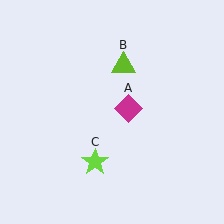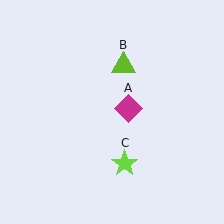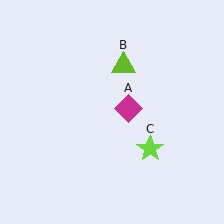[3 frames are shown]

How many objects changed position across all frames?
1 object changed position: lime star (object C).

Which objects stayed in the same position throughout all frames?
Magenta diamond (object A) and lime triangle (object B) remained stationary.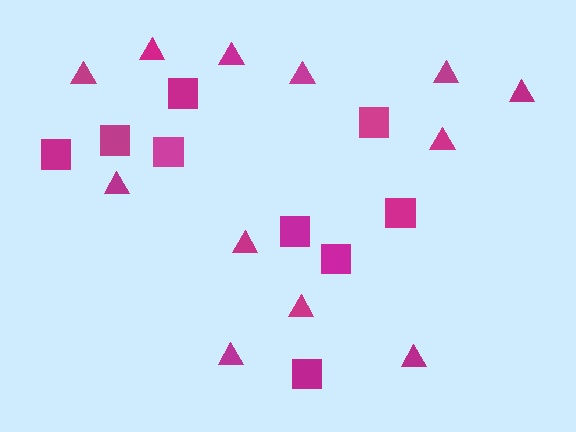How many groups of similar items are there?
There are 2 groups: one group of squares (9) and one group of triangles (12).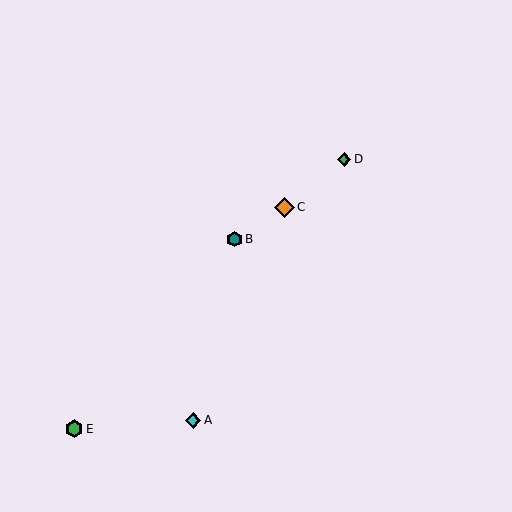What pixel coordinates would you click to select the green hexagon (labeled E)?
Click at (74, 429) to select the green hexagon E.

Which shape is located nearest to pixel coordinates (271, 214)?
The orange diamond (labeled C) at (284, 207) is nearest to that location.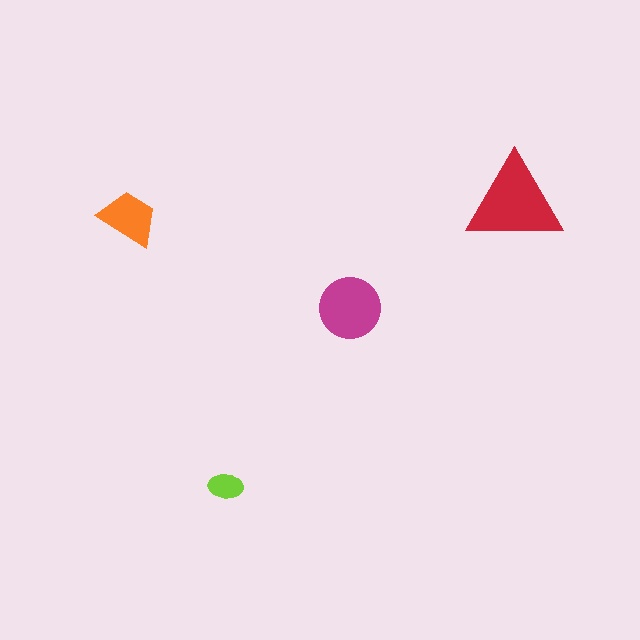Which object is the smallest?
The lime ellipse.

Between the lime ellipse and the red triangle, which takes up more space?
The red triangle.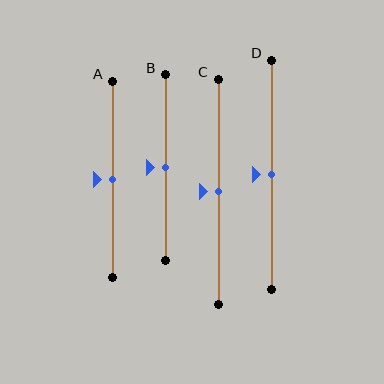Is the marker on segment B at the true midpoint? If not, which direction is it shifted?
Yes, the marker on segment B is at the true midpoint.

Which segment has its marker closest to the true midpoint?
Segment A has its marker closest to the true midpoint.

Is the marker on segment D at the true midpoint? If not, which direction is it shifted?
Yes, the marker on segment D is at the true midpoint.